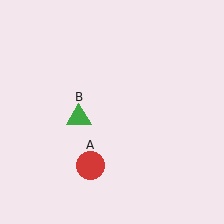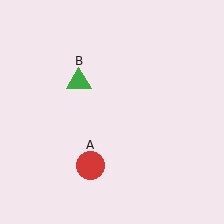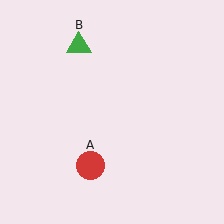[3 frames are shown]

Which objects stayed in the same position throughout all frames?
Red circle (object A) remained stationary.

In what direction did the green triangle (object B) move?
The green triangle (object B) moved up.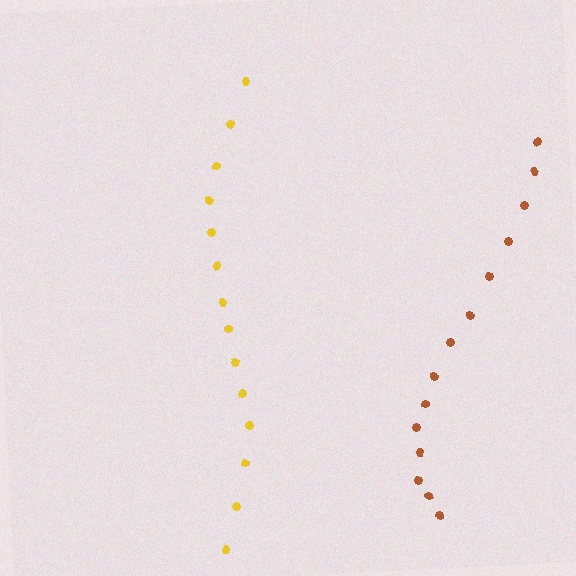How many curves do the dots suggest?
There are 2 distinct paths.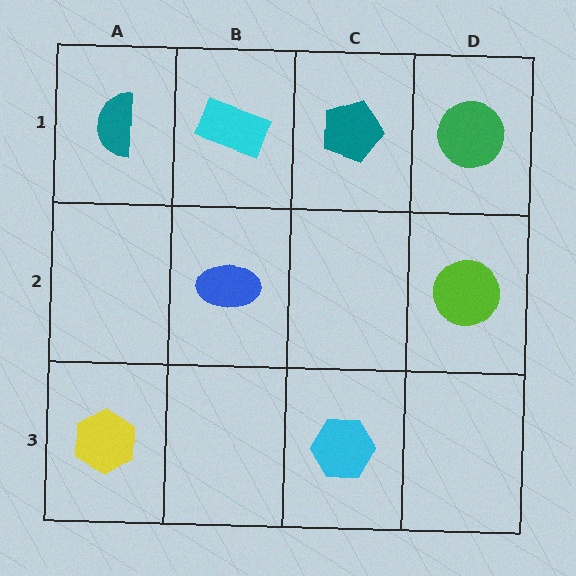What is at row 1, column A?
A teal semicircle.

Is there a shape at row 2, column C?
No, that cell is empty.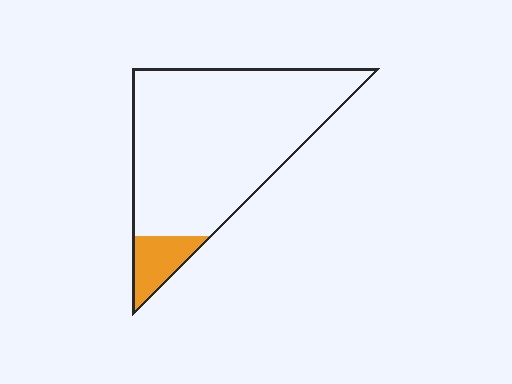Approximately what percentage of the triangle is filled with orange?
Approximately 10%.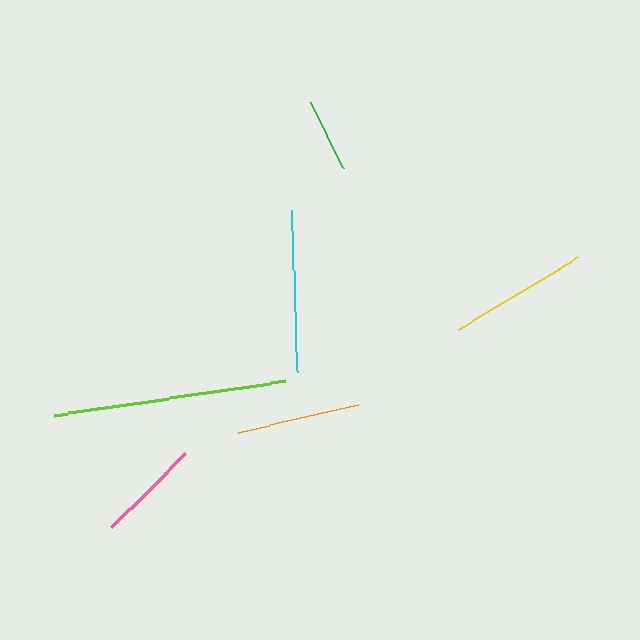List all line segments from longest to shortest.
From longest to shortest: lime, cyan, yellow, orange, pink, green.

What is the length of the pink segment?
The pink segment is approximately 104 pixels long.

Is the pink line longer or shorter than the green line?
The pink line is longer than the green line.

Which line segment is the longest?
The lime line is the longest at approximately 233 pixels.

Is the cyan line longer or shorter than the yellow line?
The cyan line is longer than the yellow line.